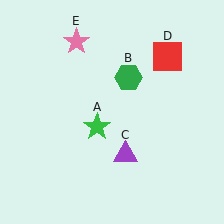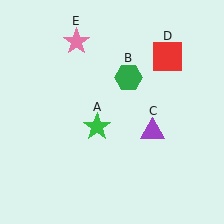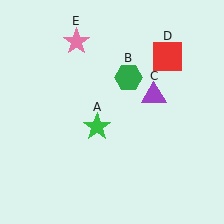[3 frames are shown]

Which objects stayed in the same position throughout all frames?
Green star (object A) and green hexagon (object B) and red square (object D) and pink star (object E) remained stationary.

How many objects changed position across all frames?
1 object changed position: purple triangle (object C).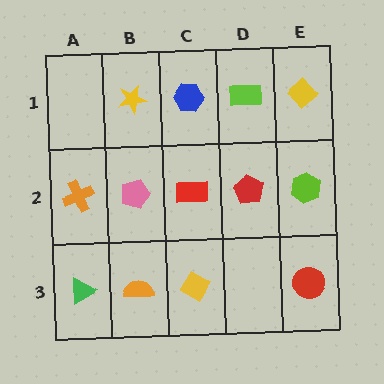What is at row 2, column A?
An orange cross.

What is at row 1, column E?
A yellow diamond.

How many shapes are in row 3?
4 shapes.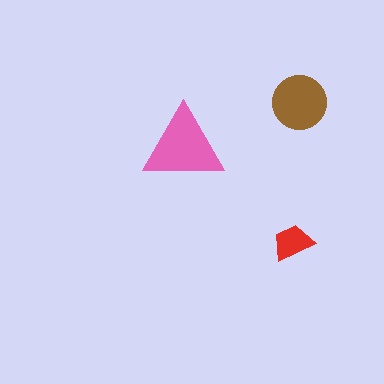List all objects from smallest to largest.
The red trapezoid, the brown circle, the pink triangle.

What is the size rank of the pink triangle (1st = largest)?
1st.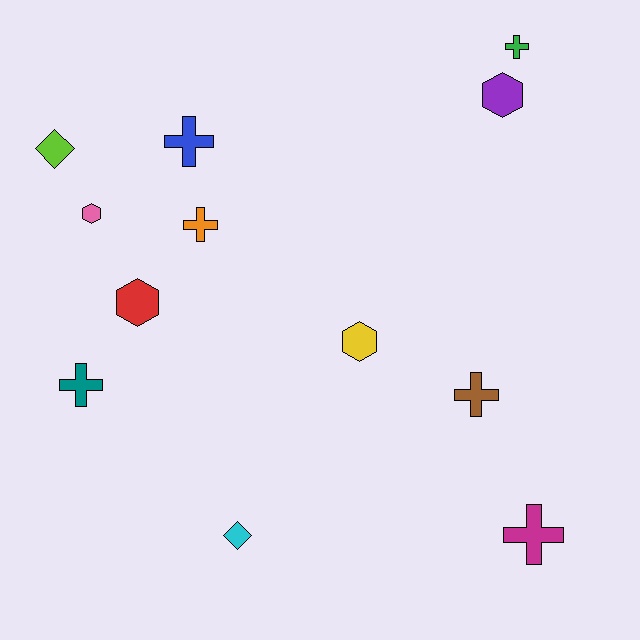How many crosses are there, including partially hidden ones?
There are 6 crosses.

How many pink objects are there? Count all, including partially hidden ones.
There is 1 pink object.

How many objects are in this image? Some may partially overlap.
There are 12 objects.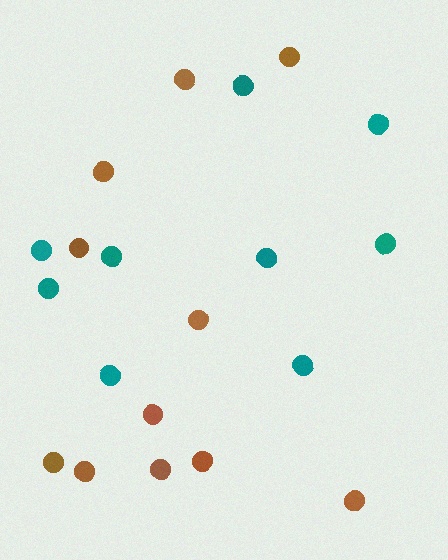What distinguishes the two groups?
There are 2 groups: one group of brown circles (11) and one group of teal circles (9).